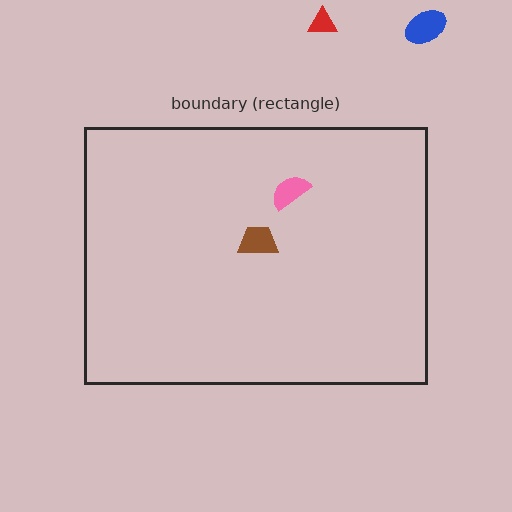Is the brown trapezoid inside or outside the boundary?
Inside.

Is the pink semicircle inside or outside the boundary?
Inside.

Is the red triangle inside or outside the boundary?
Outside.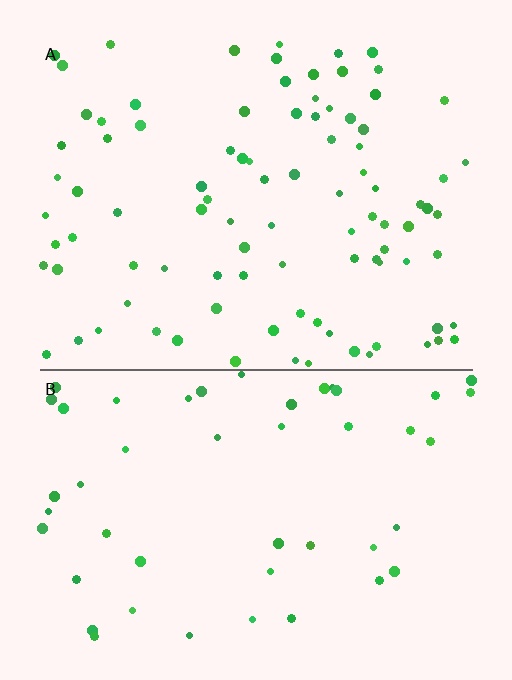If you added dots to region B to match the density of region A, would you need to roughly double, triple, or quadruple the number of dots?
Approximately double.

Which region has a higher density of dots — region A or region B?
A (the top).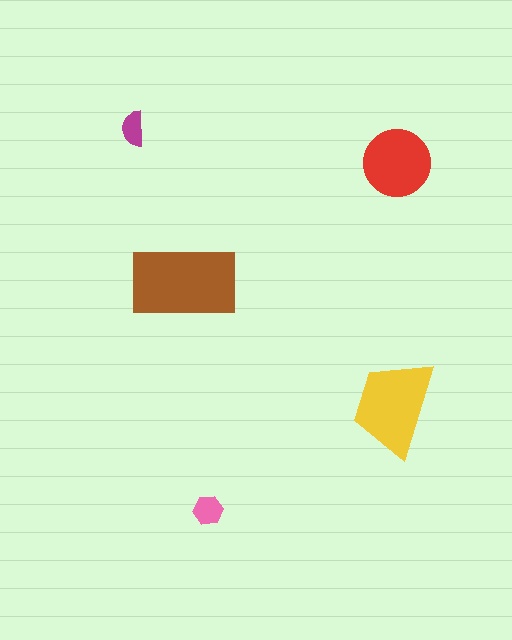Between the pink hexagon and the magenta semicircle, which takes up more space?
The pink hexagon.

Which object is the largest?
The brown rectangle.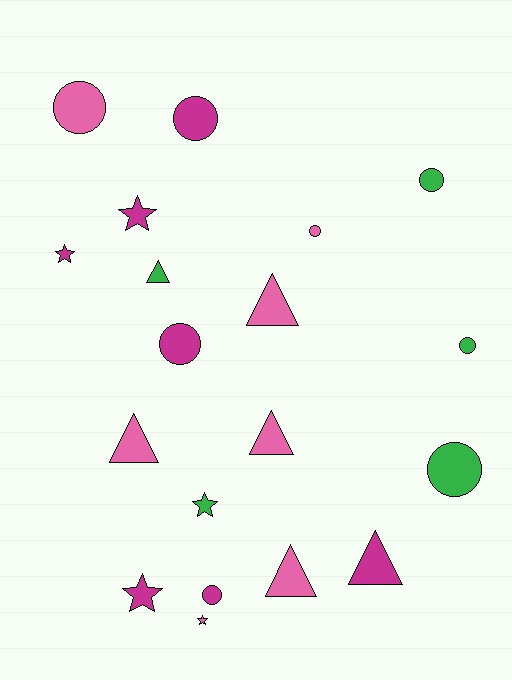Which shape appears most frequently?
Circle, with 8 objects.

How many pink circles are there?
There are 2 pink circles.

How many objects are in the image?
There are 19 objects.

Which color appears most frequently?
Magenta, with 7 objects.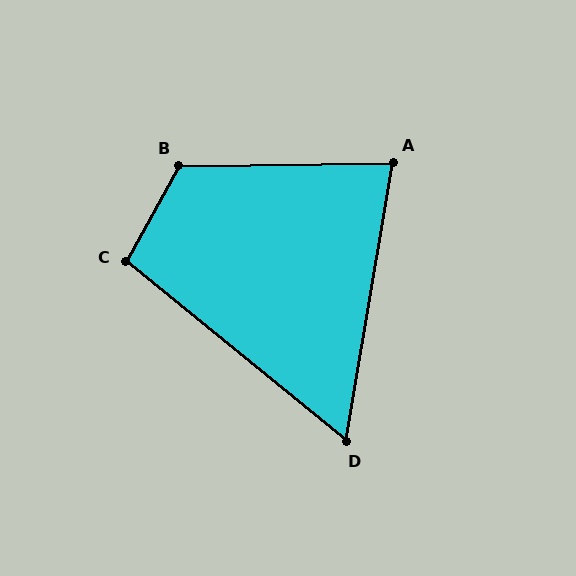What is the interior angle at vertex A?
Approximately 79 degrees (acute).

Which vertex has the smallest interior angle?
D, at approximately 61 degrees.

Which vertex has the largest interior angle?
B, at approximately 119 degrees.